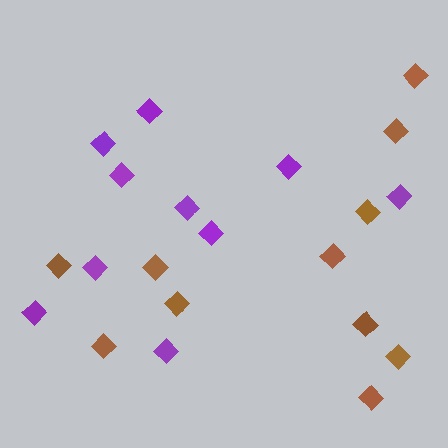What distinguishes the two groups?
There are 2 groups: one group of purple diamonds (10) and one group of brown diamonds (11).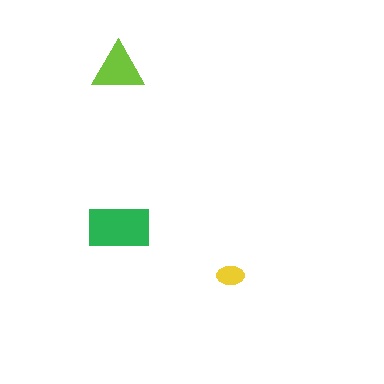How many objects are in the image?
There are 3 objects in the image.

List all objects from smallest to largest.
The yellow ellipse, the lime triangle, the green rectangle.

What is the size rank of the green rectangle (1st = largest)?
1st.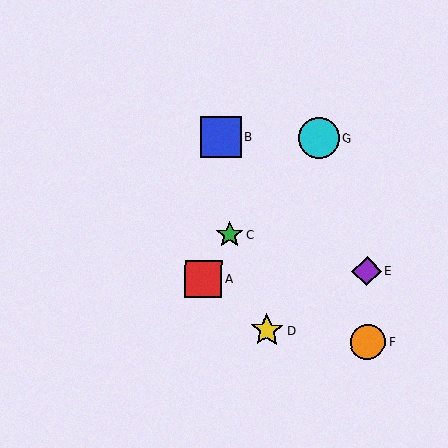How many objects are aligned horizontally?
2 objects (B, G) are aligned horizontally.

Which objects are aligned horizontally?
Objects B, G are aligned horizontally.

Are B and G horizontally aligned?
Yes, both are at y≈137.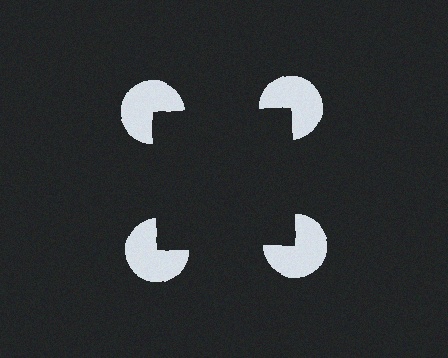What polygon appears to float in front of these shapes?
An illusory square — its edges are inferred from the aligned wedge cuts in the pac-man discs, not physically drawn.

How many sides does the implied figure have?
4 sides.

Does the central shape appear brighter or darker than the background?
It typically appears slightly darker than the background, even though no actual brightness change is drawn.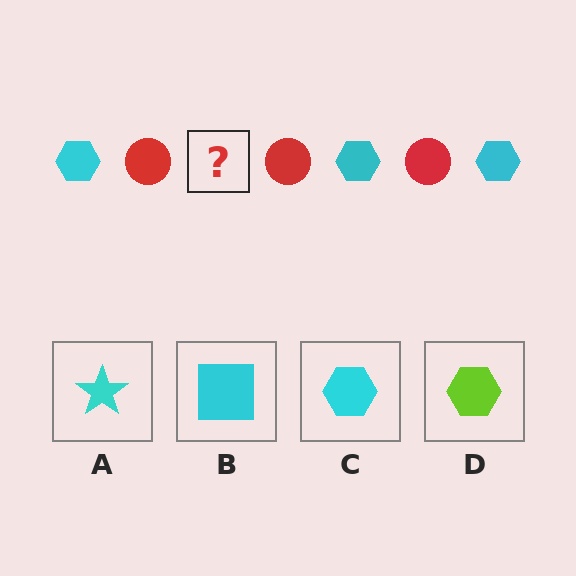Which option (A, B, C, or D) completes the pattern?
C.